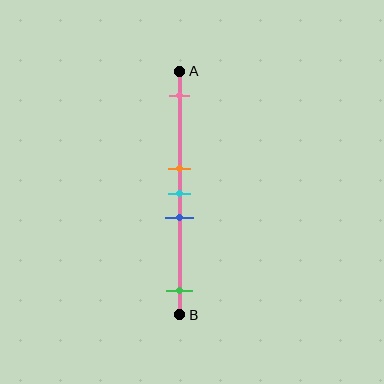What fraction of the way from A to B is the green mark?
The green mark is approximately 90% (0.9) of the way from A to B.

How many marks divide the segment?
There are 5 marks dividing the segment.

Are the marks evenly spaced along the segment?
No, the marks are not evenly spaced.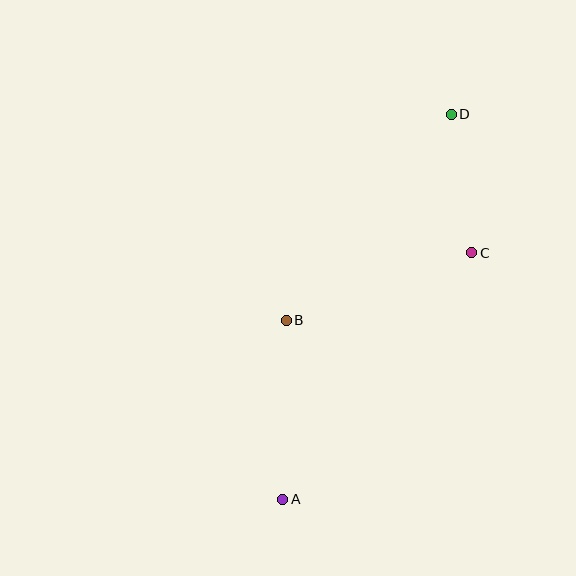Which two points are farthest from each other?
Points A and D are farthest from each other.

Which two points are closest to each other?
Points C and D are closest to each other.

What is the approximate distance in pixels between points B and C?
The distance between B and C is approximately 198 pixels.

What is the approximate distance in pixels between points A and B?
The distance between A and B is approximately 179 pixels.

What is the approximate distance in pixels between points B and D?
The distance between B and D is approximately 264 pixels.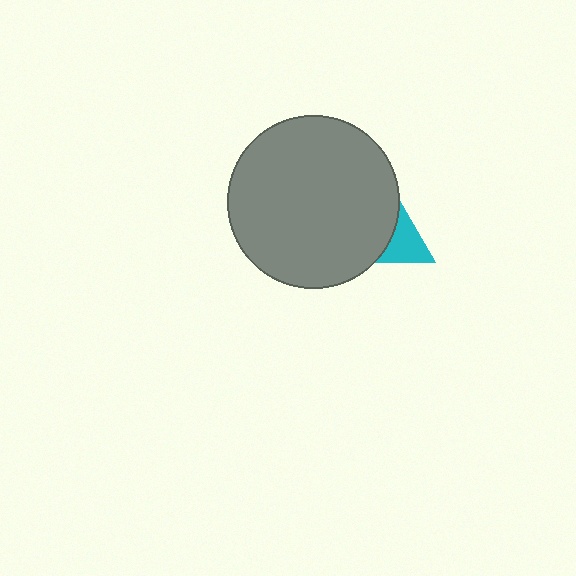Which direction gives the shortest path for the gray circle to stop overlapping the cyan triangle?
Moving left gives the shortest separation.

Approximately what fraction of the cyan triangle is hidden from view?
Roughly 58% of the cyan triangle is hidden behind the gray circle.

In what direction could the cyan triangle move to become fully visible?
The cyan triangle could move right. That would shift it out from behind the gray circle entirely.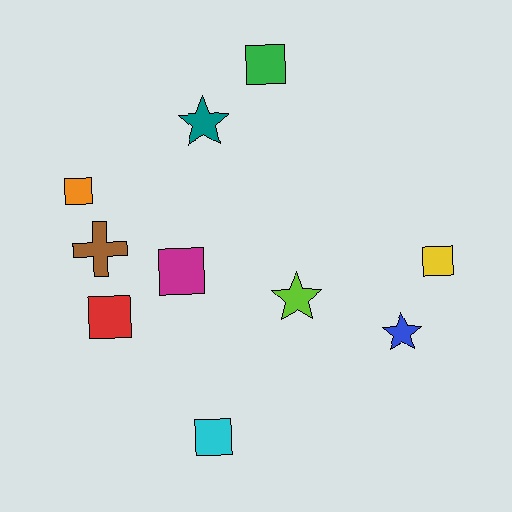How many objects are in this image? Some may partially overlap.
There are 10 objects.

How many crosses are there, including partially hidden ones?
There is 1 cross.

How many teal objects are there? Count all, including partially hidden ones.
There is 1 teal object.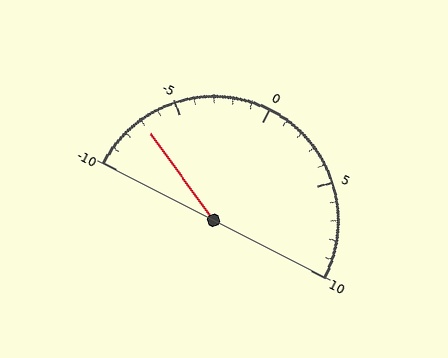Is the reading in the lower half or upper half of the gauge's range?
The reading is in the lower half of the range (-10 to 10).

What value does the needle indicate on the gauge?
The needle indicates approximately -7.